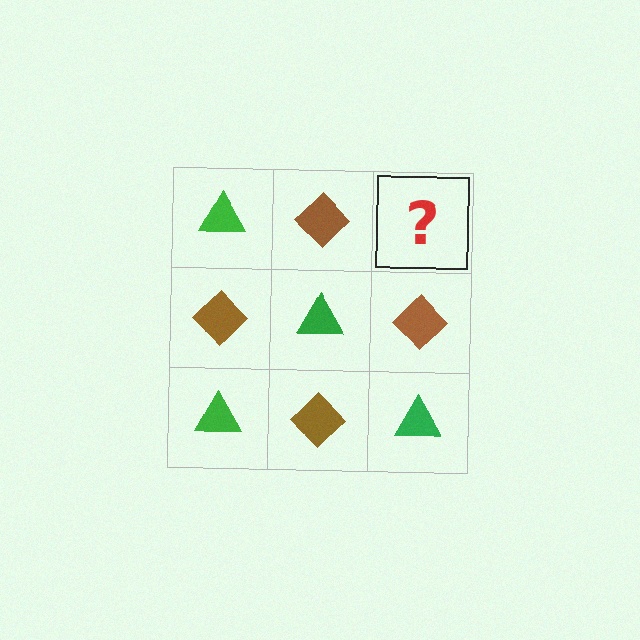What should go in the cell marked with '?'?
The missing cell should contain a green triangle.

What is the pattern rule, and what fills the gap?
The rule is that it alternates green triangle and brown diamond in a checkerboard pattern. The gap should be filled with a green triangle.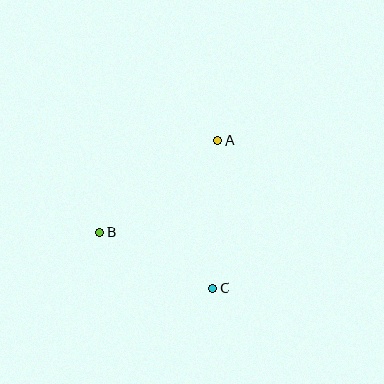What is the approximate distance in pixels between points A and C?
The distance between A and C is approximately 147 pixels.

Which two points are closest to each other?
Points B and C are closest to each other.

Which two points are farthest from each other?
Points A and B are farthest from each other.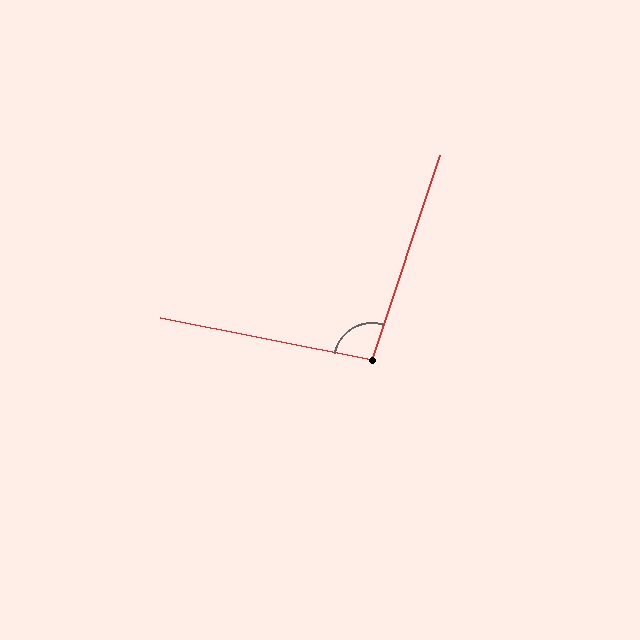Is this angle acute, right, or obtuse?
It is obtuse.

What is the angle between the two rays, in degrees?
Approximately 97 degrees.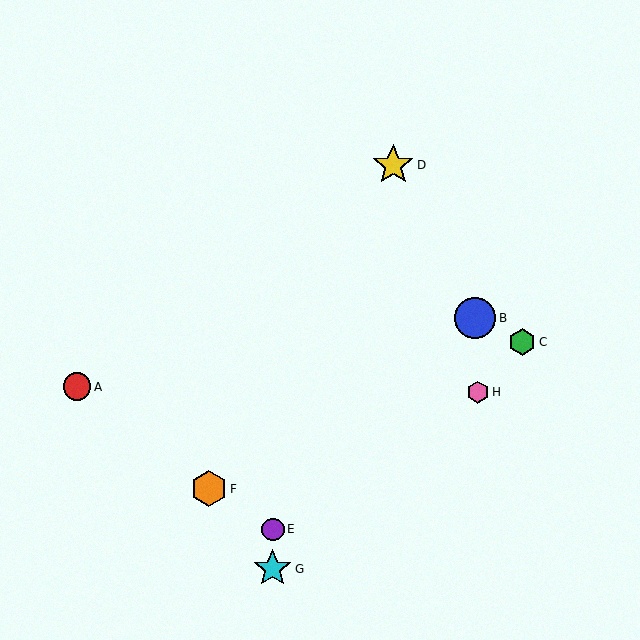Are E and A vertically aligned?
No, E is at x≈273 and A is at x≈77.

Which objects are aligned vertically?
Objects E, G are aligned vertically.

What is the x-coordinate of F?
Object F is at x≈209.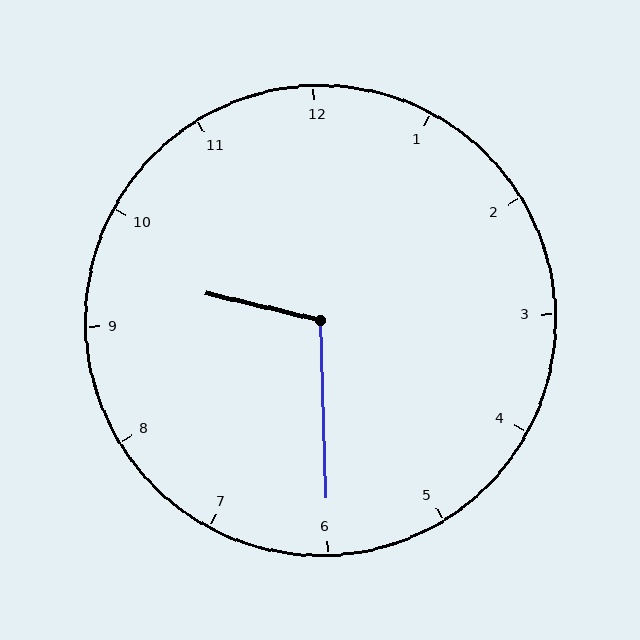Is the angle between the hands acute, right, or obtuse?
It is obtuse.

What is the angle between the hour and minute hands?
Approximately 105 degrees.